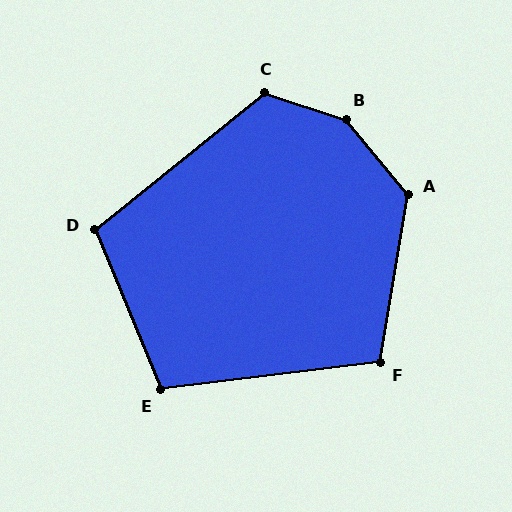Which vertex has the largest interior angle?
B, at approximately 147 degrees.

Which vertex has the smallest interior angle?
E, at approximately 106 degrees.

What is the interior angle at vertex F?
Approximately 106 degrees (obtuse).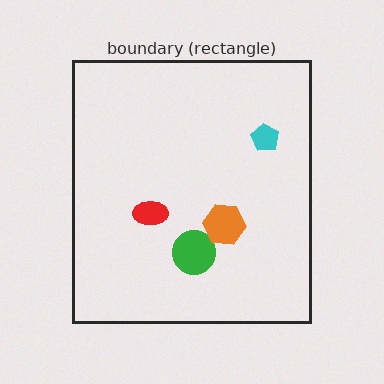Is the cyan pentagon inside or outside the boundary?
Inside.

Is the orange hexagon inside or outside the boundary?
Inside.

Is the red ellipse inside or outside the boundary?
Inside.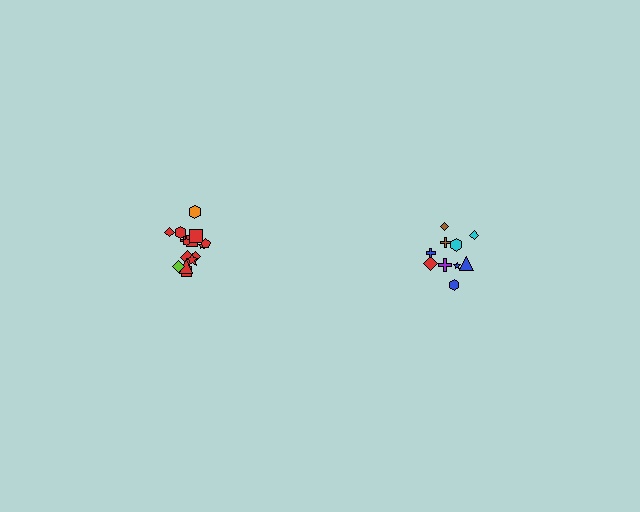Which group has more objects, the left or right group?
The left group.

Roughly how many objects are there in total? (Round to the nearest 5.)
Roughly 25 objects in total.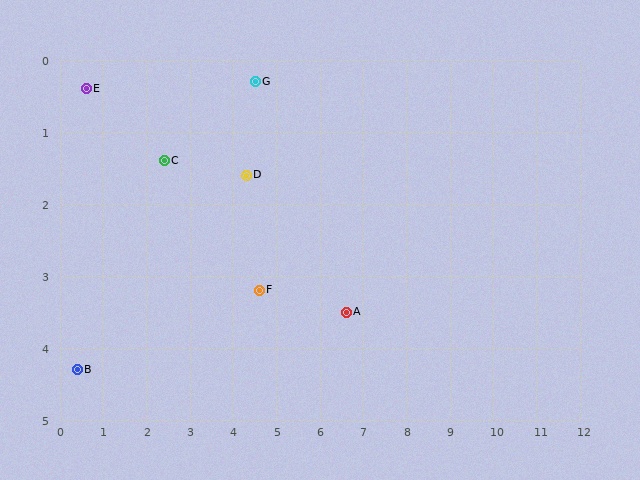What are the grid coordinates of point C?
Point C is at approximately (2.4, 1.4).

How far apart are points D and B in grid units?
Points D and B are about 4.7 grid units apart.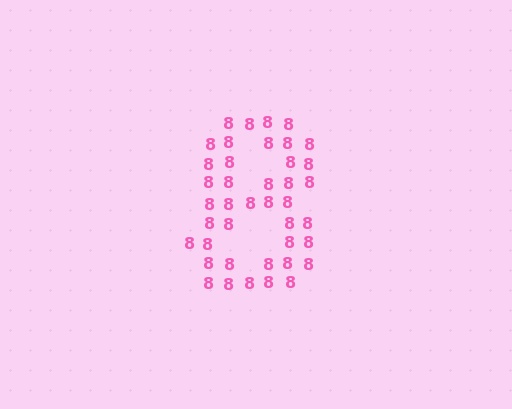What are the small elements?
The small elements are digit 8's.